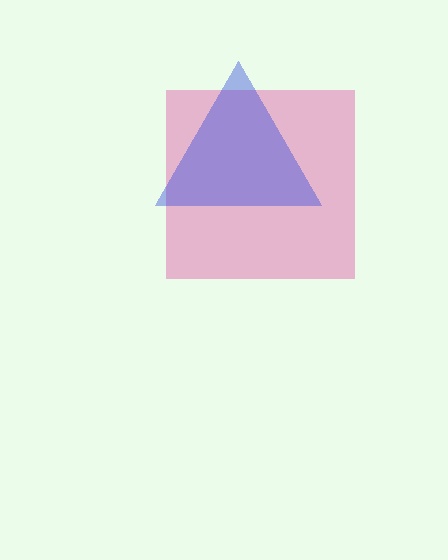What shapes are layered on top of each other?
The layered shapes are: a pink square, a blue triangle.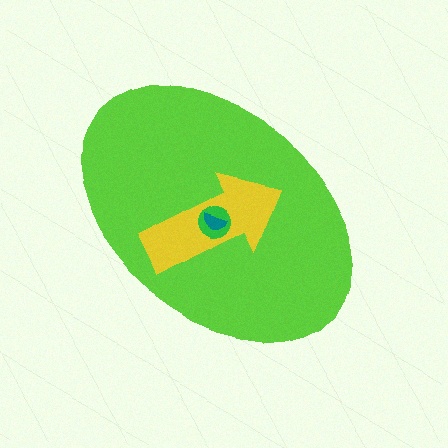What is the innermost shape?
The teal semicircle.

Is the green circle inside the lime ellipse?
Yes.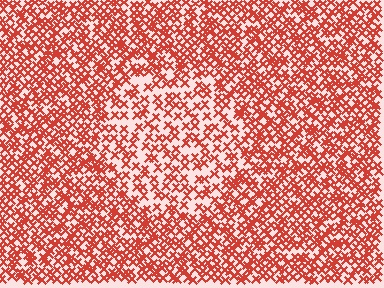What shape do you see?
I see a circle.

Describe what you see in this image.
The image contains small red elements arranged at two different densities. A circle-shaped region is visible where the elements are less densely packed than the surrounding area.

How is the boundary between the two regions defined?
The boundary is defined by a change in element density (approximately 1.8x ratio). All elements are the same color, size, and shape.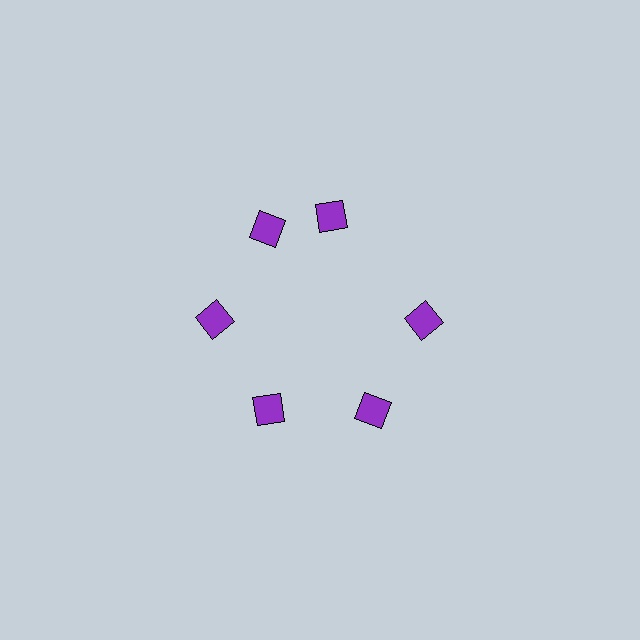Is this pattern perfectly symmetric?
No. The 6 purple squares are arranged in a ring, but one element near the 1 o'clock position is rotated out of alignment along the ring, breaking the 6-fold rotational symmetry.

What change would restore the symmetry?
The symmetry would be restored by rotating it back into even spacing with its neighbors so that all 6 squares sit at equal angles and equal distance from the center.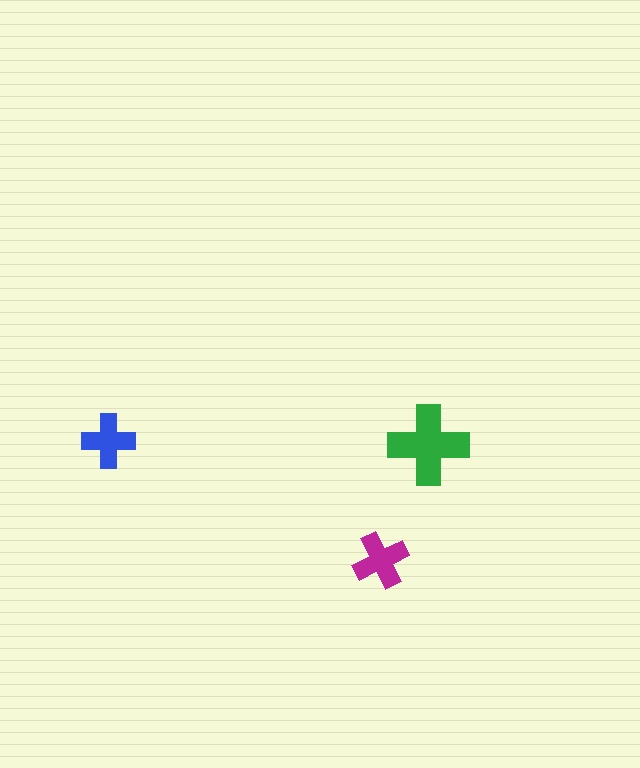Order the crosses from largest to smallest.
the green one, the magenta one, the blue one.